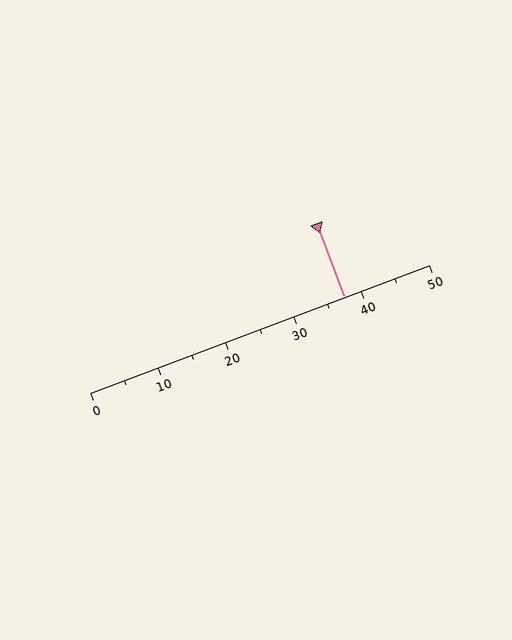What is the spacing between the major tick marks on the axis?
The major ticks are spaced 10 apart.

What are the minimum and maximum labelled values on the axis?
The axis runs from 0 to 50.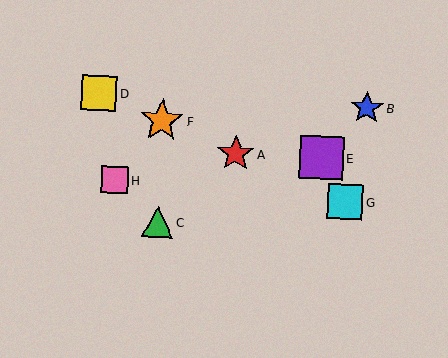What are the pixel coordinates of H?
Object H is at (115, 180).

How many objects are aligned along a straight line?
4 objects (A, D, F, G) are aligned along a straight line.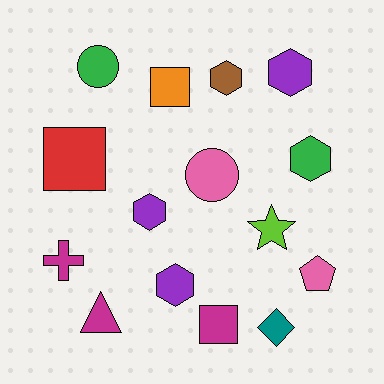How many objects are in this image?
There are 15 objects.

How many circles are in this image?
There are 2 circles.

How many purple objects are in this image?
There are 3 purple objects.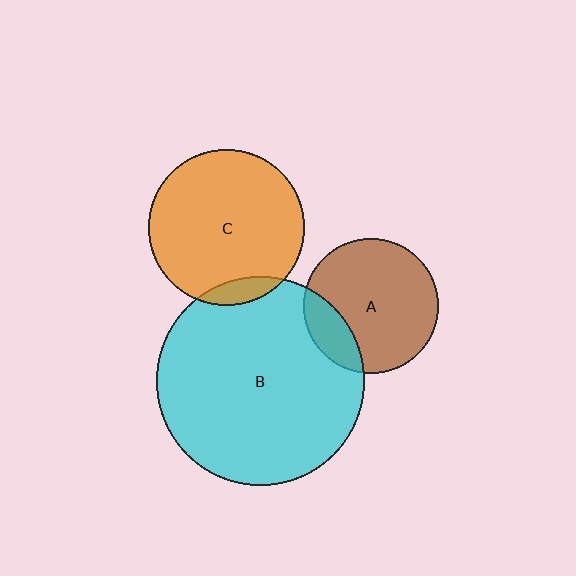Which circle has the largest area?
Circle B (cyan).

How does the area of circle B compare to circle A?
Approximately 2.4 times.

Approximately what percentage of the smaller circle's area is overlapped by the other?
Approximately 20%.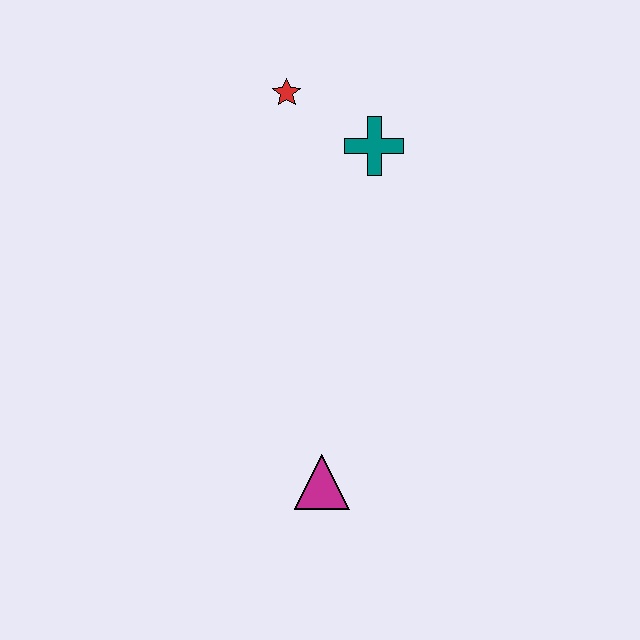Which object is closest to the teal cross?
The red star is closest to the teal cross.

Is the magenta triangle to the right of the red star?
Yes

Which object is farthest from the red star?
The magenta triangle is farthest from the red star.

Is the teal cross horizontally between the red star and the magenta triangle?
No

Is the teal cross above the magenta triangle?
Yes